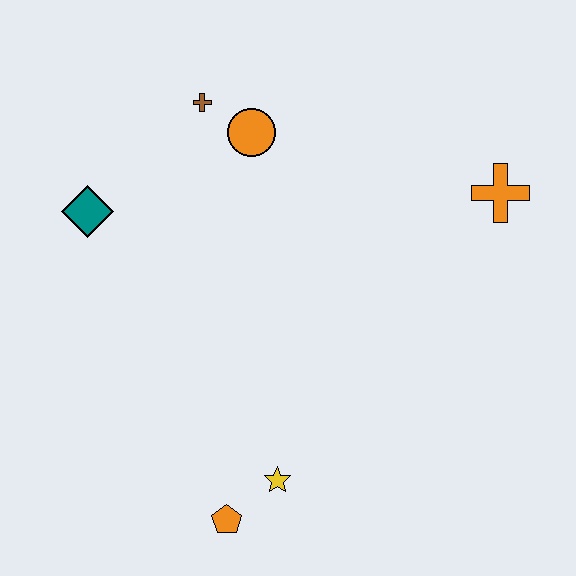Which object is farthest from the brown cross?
The orange pentagon is farthest from the brown cross.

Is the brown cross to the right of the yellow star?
No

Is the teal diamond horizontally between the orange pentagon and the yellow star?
No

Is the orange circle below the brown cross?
Yes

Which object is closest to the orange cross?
The orange circle is closest to the orange cross.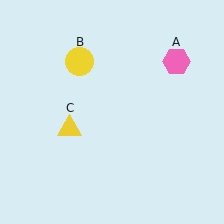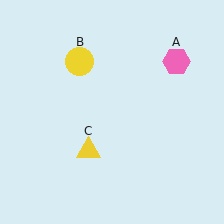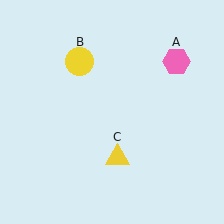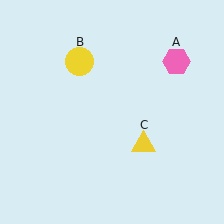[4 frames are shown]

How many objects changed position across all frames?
1 object changed position: yellow triangle (object C).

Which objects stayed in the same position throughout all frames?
Pink hexagon (object A) and yellow circle (object B) remained stationary.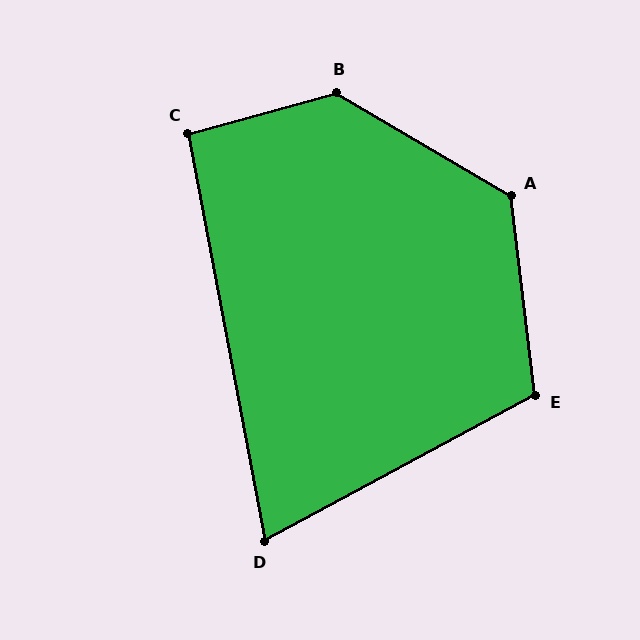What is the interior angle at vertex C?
Approximately 95 degrees (approximately right).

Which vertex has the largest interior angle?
B, at approximately 134 degrees.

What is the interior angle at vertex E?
Approximately 111 degrees (obtuse).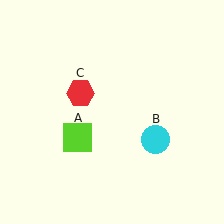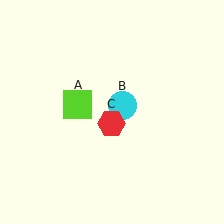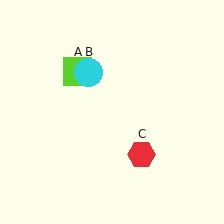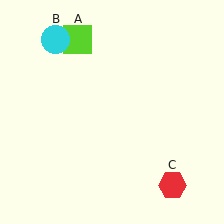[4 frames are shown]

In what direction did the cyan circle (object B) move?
The cyan circle (object B) moved up and to the left.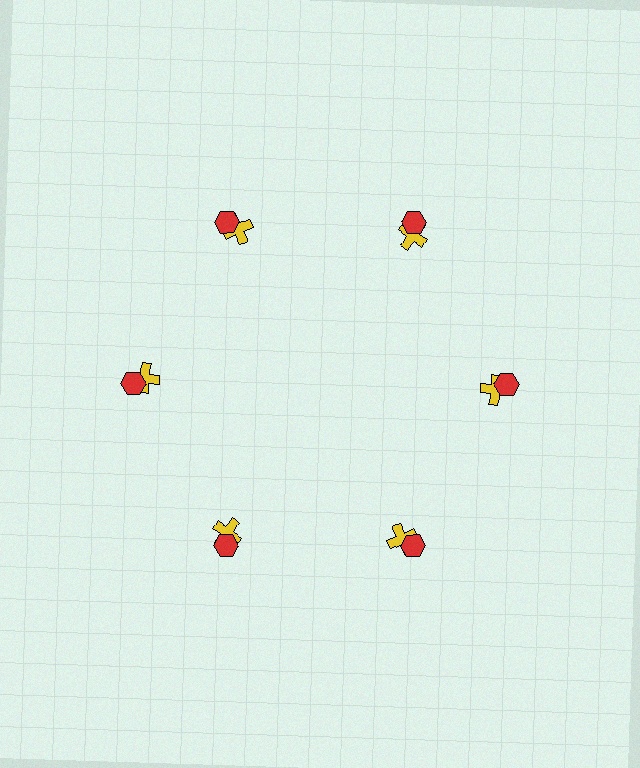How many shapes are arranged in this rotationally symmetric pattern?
There are 12 shapes, arranged in 6 groups of 2.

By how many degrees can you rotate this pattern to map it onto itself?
The pattern maps onto itself every 60 degrees of rotation.